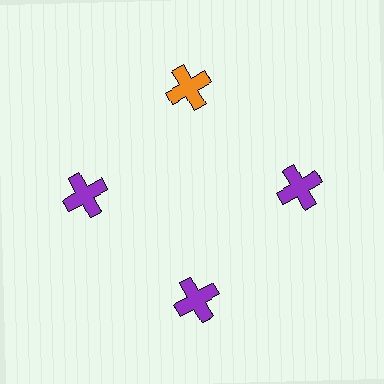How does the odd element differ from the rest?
It has a different color: orange instead of purple.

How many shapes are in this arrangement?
There are 4 shapes arranged in a ring pattern.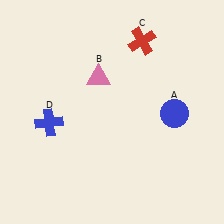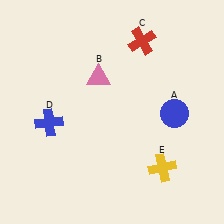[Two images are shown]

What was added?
A yellow cross (E) was added in Image 2.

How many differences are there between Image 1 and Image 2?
There is 1 difference between the two images.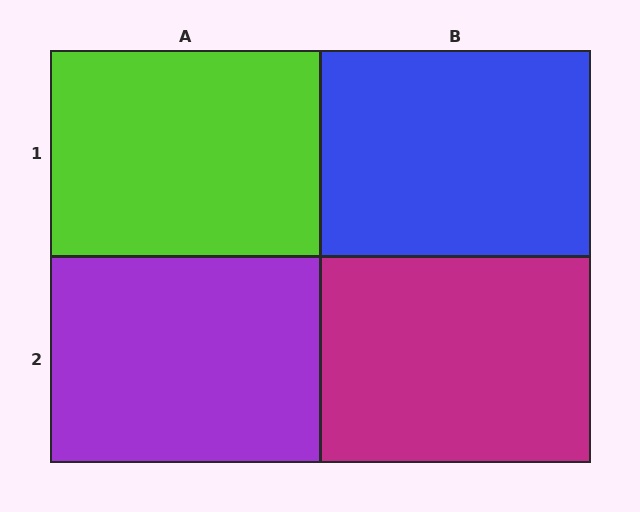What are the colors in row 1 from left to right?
Lime, blue.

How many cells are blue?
1 cell is blue.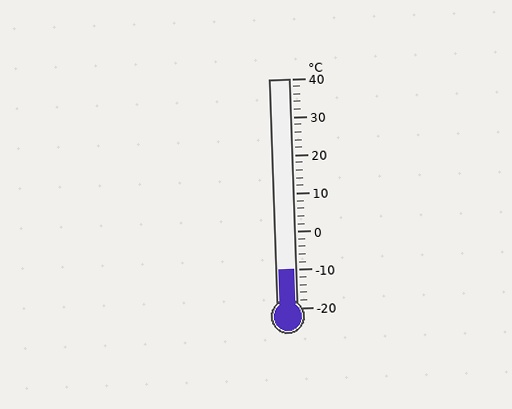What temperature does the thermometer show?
The thermometer shows approximately -10°C.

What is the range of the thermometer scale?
The thermometer scale ranges from -20°C to 40°C.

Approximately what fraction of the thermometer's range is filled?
The thermometer is filled to approximately 15% of its range.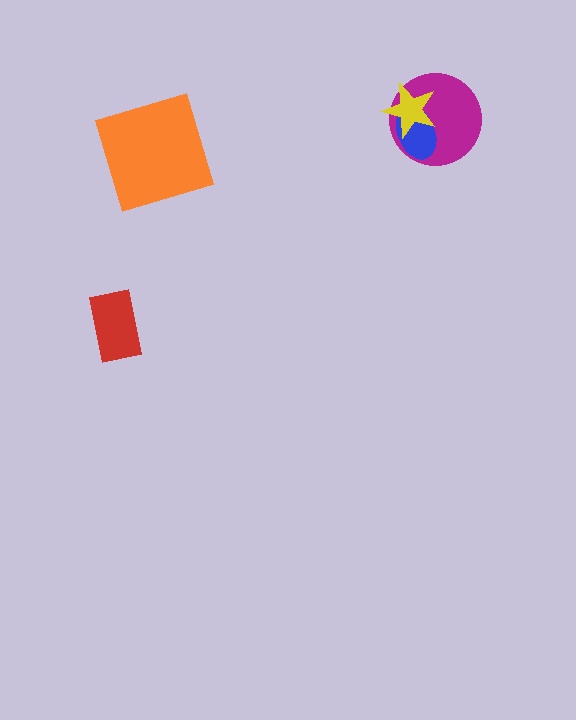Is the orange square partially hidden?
No, no other shape covers it.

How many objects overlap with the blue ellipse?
2 objects overlap with the blue ellipse.